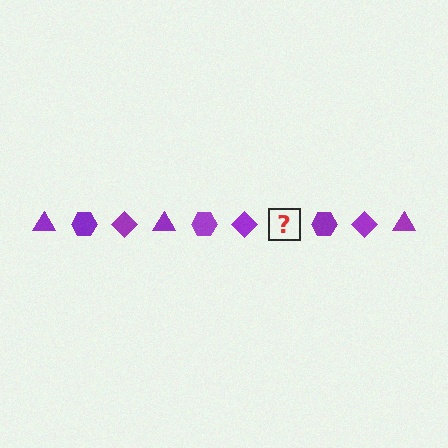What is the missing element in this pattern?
The missing element is a purple triangle.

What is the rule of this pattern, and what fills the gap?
The rule is that the pattern cycles through triangle, hexagon, diamond shapes in purple. The gap should be filled with a purple triangle.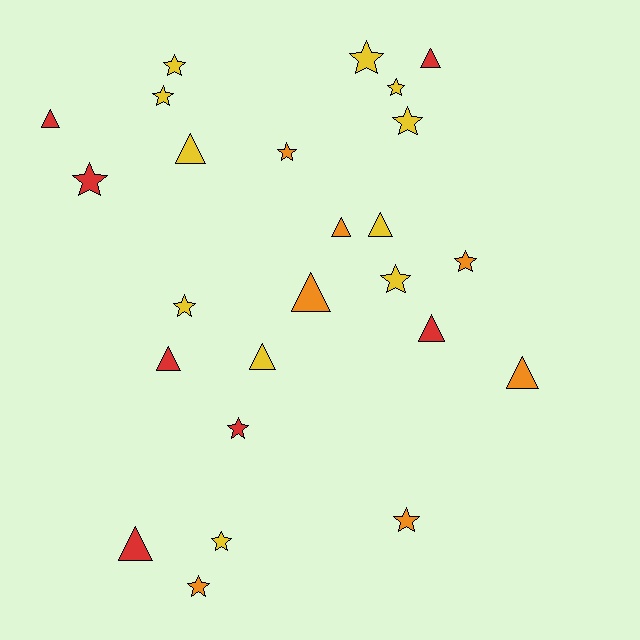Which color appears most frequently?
Yellow, with 11 objects.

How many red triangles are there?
There are 5 red triangles.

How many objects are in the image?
There are 25 objects.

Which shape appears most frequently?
Star, with 14 objects.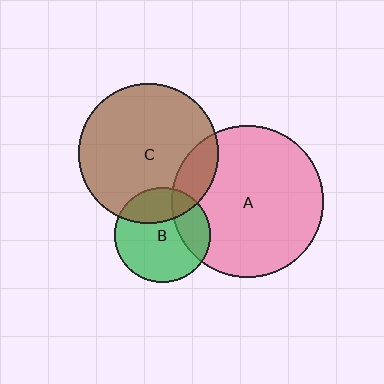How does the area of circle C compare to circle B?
Approximately 2.2 times.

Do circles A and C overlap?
Yes.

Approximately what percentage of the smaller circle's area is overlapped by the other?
Approximately 15%.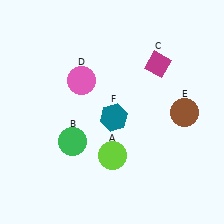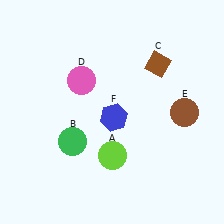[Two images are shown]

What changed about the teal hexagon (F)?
In Image 1, F is teal. In Image 2, it changed to blue.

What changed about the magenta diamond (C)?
In Image 1, C is magenta. In Image 2, it changed to brown.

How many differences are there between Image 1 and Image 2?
There are 2 differences between the two images.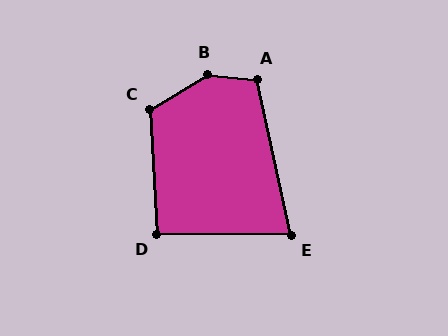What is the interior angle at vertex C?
Approximately 118 degrees (obtuse).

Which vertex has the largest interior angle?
B, at approximately 144 degrees.